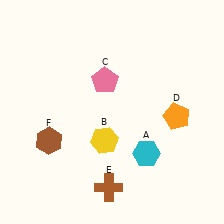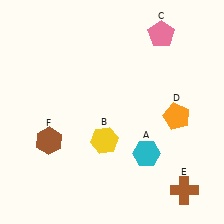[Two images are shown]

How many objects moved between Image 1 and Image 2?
2 objects moved between the two images.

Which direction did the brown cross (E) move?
The brown cross (E) moved right.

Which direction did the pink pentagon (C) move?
The pink pentagon (C) moved right.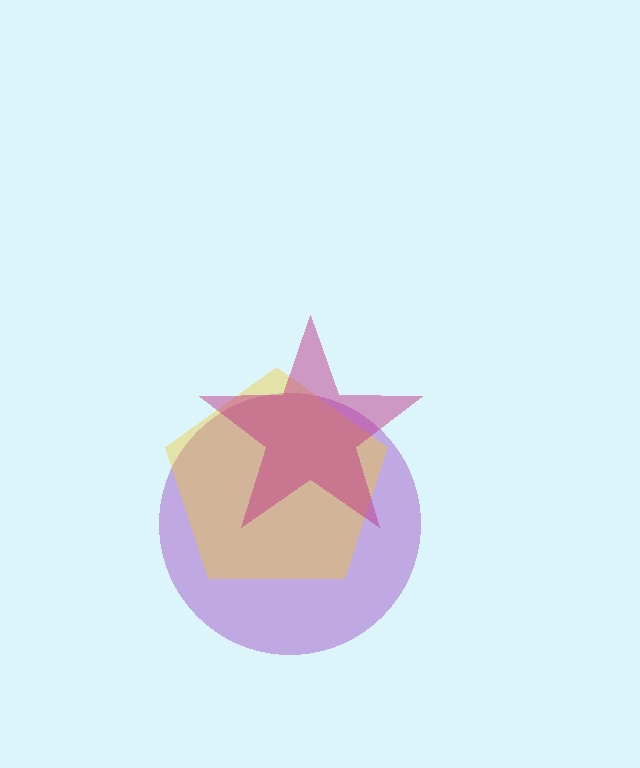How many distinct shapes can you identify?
There are 3 distinct shapes: a purple circle, a yellow pentagon, a magenta star.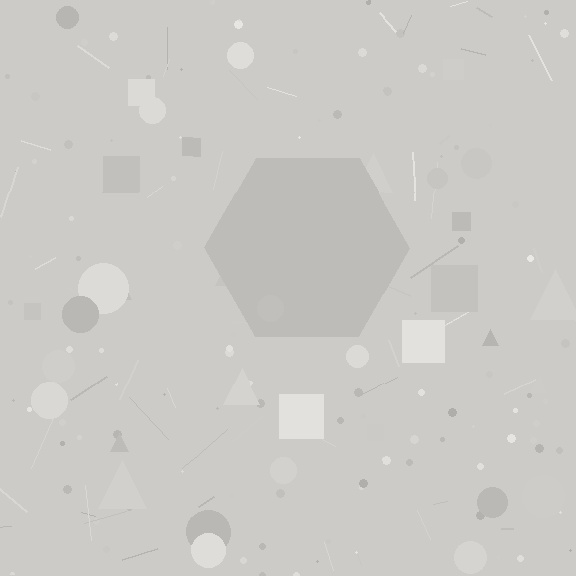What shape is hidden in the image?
A hexagon is hidden in the image.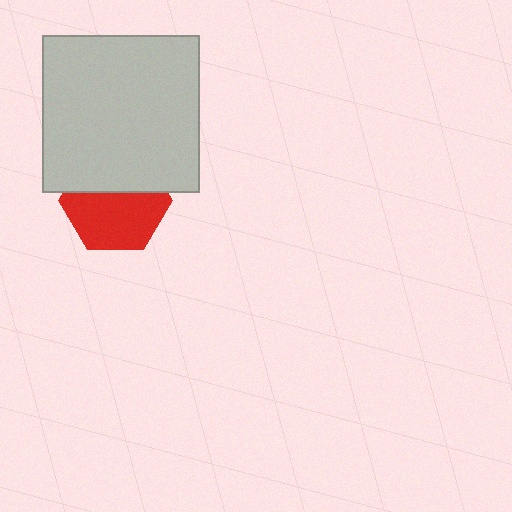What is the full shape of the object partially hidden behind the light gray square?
The partially hidden object is a red hexagon.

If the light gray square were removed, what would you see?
You would see the complete red hexagon.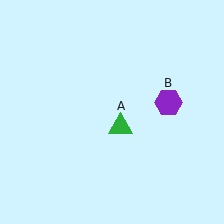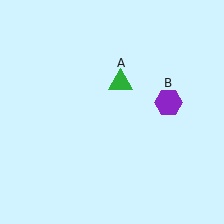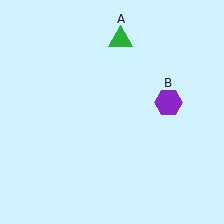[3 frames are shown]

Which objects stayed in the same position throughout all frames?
Purple hexagon (object B) remained stationary.